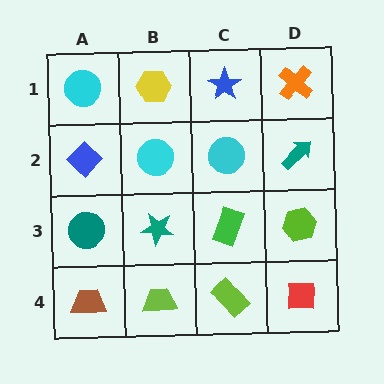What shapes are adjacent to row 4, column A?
A teal circle (row 3, column A), a lime trapezoid (row 4, column B).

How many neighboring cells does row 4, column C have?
3.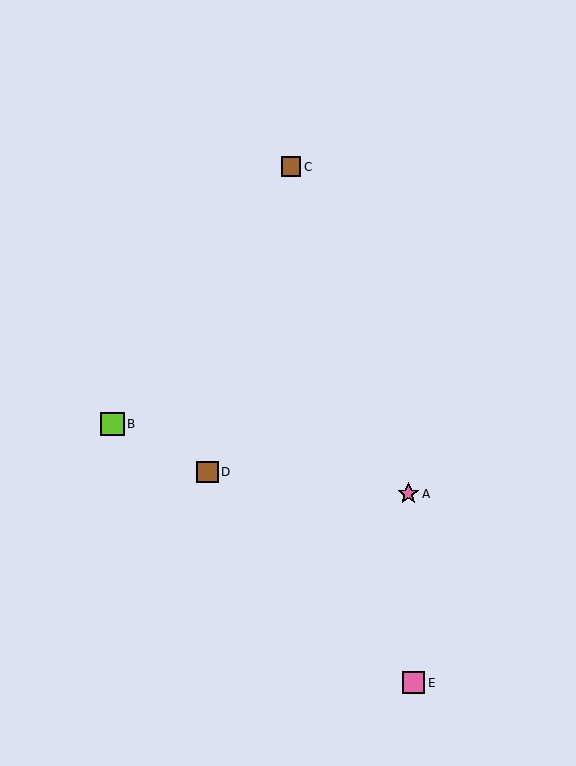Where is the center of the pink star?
The center of the pink star is at (408, 494).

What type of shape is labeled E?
Shape E is a pink square.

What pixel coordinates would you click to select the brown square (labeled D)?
Click at (207, 472) to select the brown square D.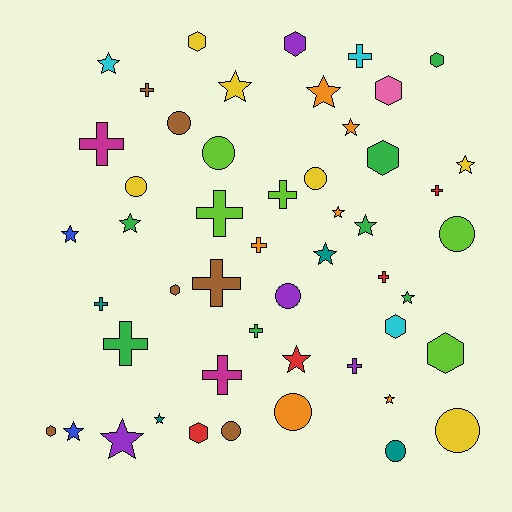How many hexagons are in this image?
There are 10 hexagons.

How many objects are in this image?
There are 50 objects.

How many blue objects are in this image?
There are 2 blue objects.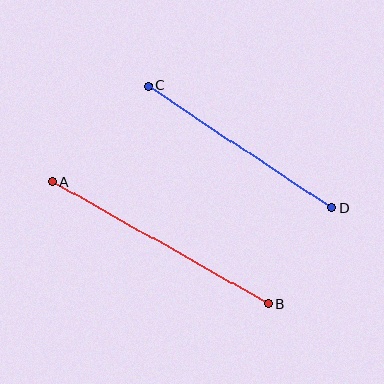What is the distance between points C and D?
The distance is approximately 221 pixels.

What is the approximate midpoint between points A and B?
The midpoint is at approximately (160, 243) pixels.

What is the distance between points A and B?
The distance is approximately 249 pixels.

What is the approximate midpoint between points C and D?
The midpoint is at approximately (240, 147) pixels.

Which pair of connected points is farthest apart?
Points A and B are farthest apart.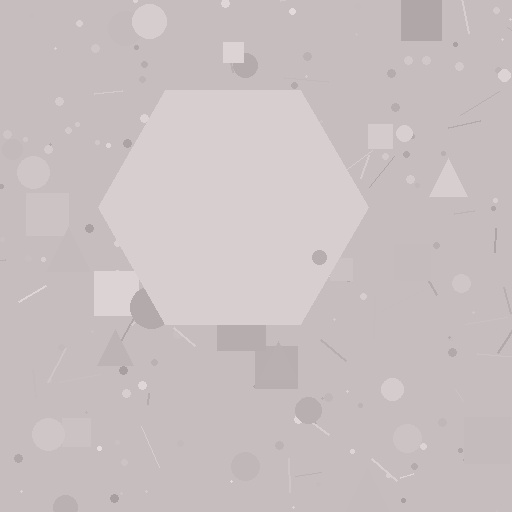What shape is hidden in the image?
A hexagon is hidden in the image.